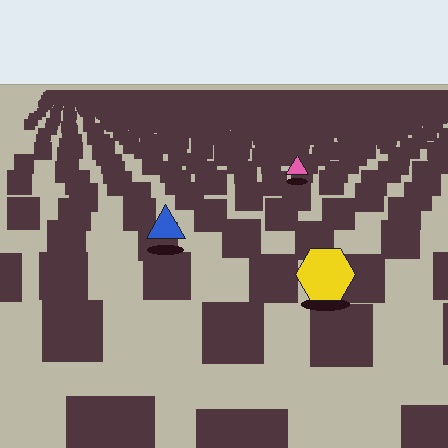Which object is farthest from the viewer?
The pink triangle is farthest from the viewer. It appears smaller and the ground texture around it is denser.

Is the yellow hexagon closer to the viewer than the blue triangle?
Yes. The yellow hexagon is closer — you can tell from the texture gradient: the ground texture is coarser near it.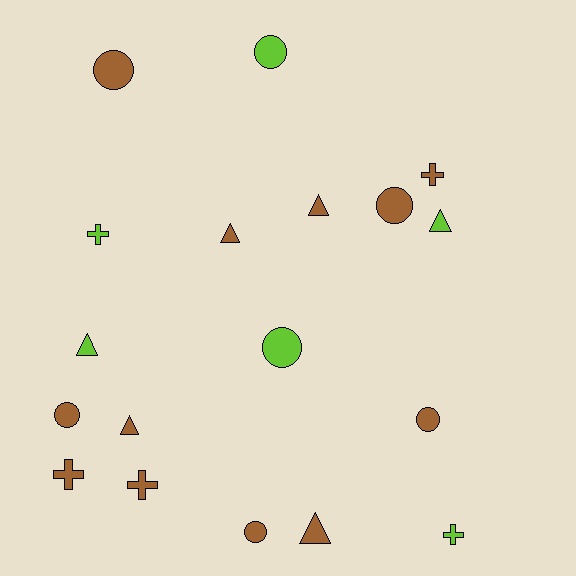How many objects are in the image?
There are 18 objects.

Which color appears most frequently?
Brown, with 12 objects.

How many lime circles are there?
There are 2 lime circles.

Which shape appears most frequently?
Circle, with 7 objects.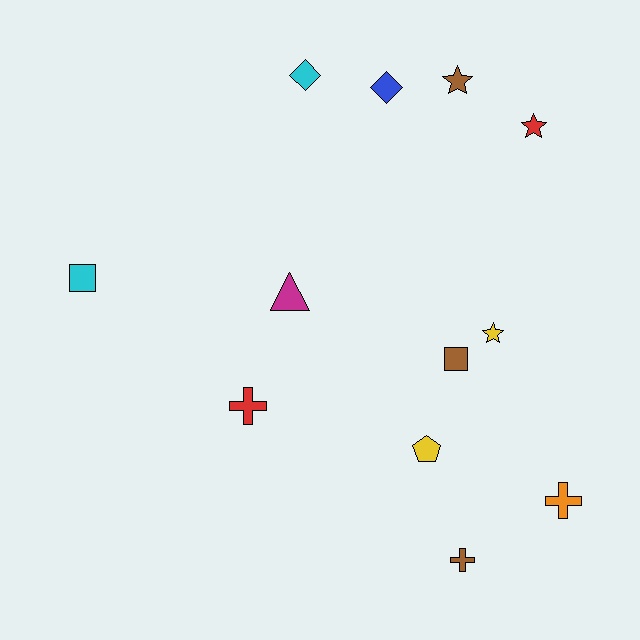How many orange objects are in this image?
There is 1 orange object.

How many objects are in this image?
There are 12 objects.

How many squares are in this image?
There are 2 squares.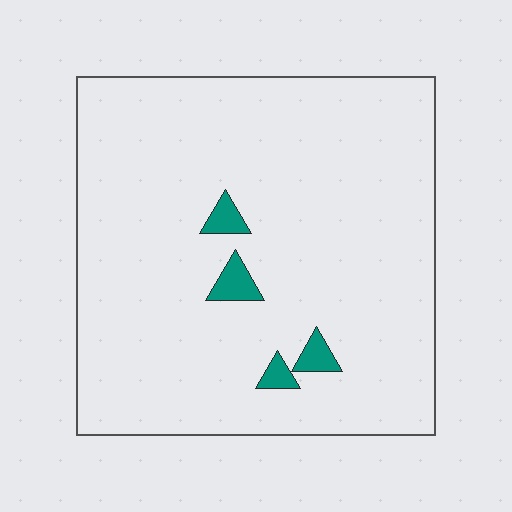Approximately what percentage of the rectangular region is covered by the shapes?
Approximately 5%.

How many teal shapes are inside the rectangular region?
4.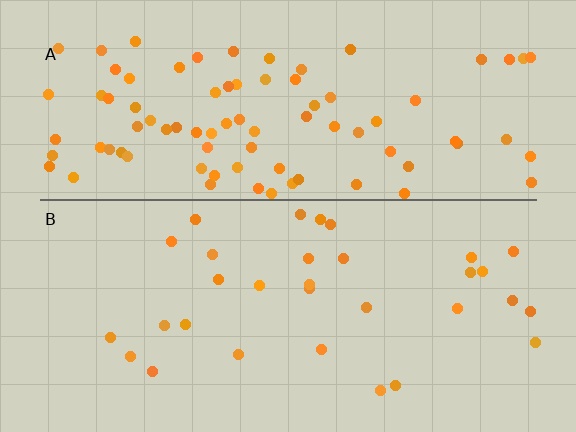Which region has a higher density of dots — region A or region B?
A (the top).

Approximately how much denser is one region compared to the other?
Approximately 2.8× — region A over region B.